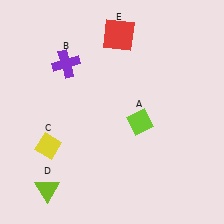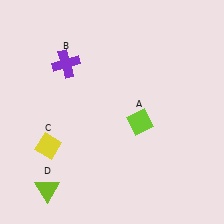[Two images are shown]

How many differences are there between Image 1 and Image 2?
There is 1 difference between the two images.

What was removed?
The red square (E) was removed in Image 2.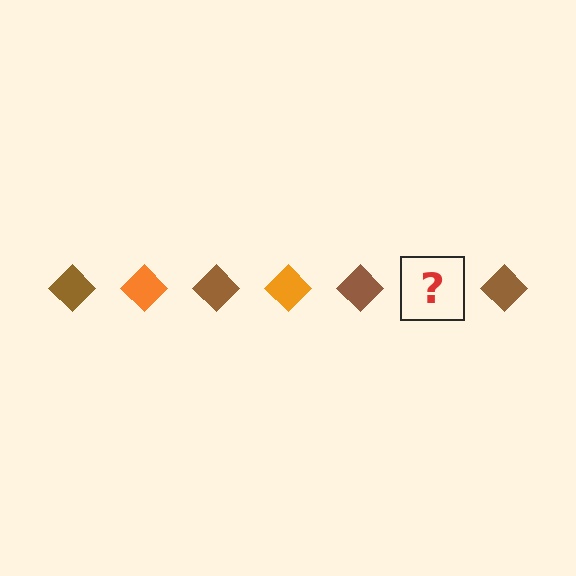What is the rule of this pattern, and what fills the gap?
The rule is that the pattern cycles through brown, orange diamonds. The gap should be filled with an orange diamond.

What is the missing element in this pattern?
The missing element is an orange diamond.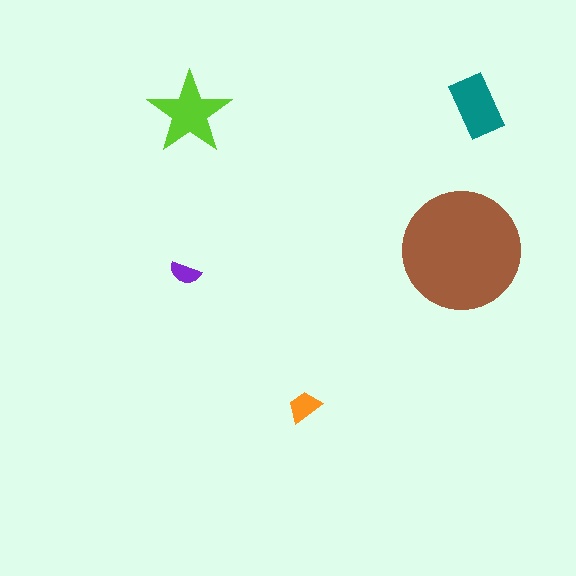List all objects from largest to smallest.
The brown circle, the lime star, the teal rectangle, the orange trapezoid, the purple semicircle.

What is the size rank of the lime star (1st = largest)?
2nd.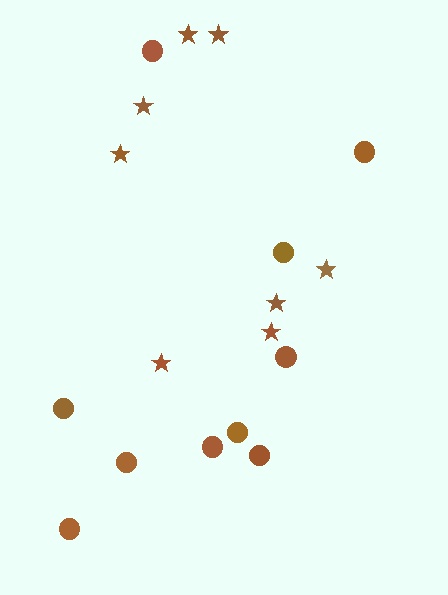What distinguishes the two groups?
There are 2 groups: one group of circles (10) and one group of stars (8).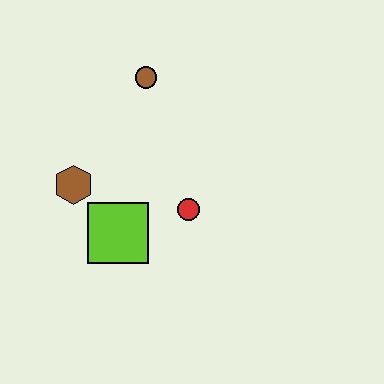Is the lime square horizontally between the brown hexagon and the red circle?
Yes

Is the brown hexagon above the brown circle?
No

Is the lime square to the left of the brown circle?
Yes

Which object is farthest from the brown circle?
The lime square is farthest from the brown circle.